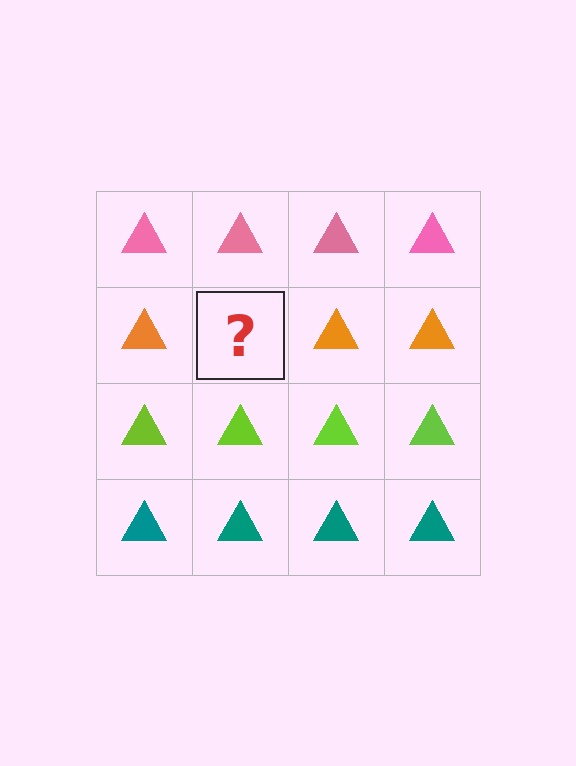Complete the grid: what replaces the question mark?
The question mark should be replaced with an orange triangle.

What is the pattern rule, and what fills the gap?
The rule is that each row has a consistent color. The gap should be filled with an orange triangle.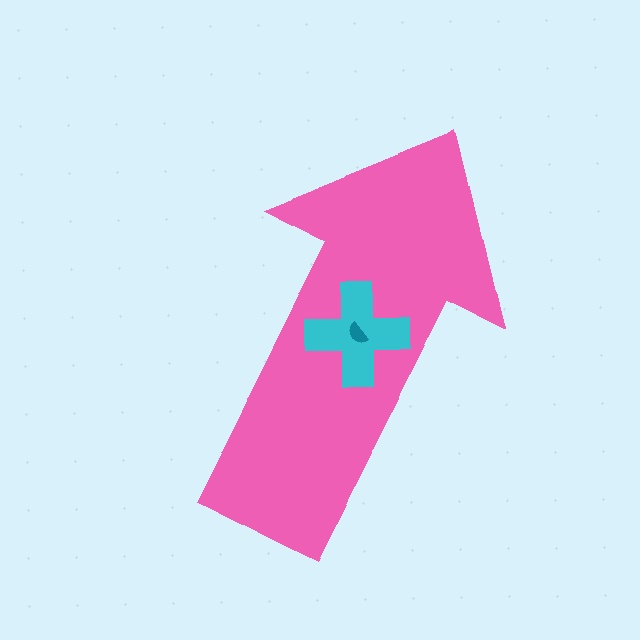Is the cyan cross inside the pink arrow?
Yes.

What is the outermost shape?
The pink arrow.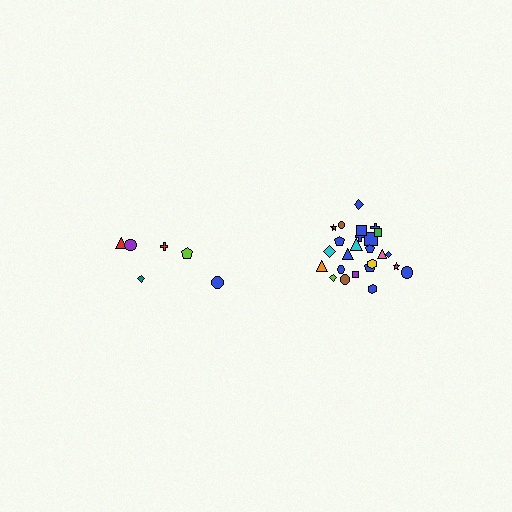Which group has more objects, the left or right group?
The right group.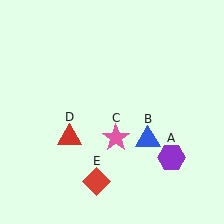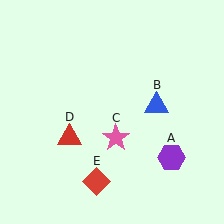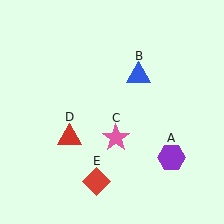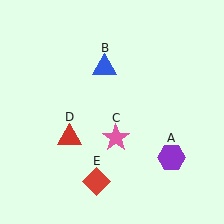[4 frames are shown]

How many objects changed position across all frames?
1 object changed position: blue triangle (object B).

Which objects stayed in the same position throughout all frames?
Purple hexagon (object A) and pink star (object C) and red triangle (object D) and red diamond (object E) remained stationary.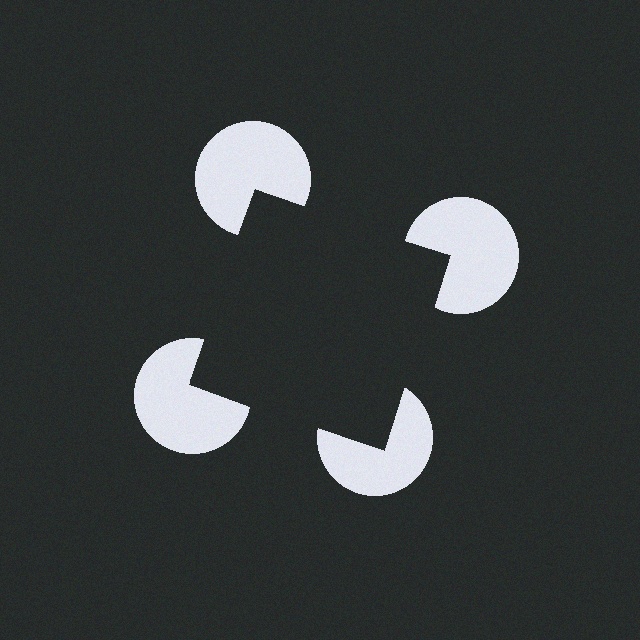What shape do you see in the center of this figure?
An illusory square — its edges are inferred from the aligned wedge cuts in the pac-man discs, not physically drawn.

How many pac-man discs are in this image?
There are 4 — one at each vertex of the illusory square.